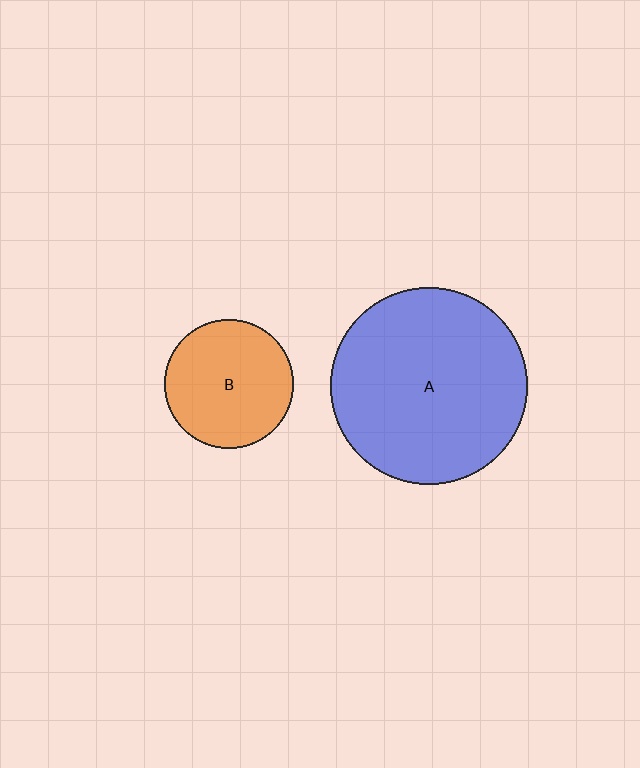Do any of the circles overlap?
No, none of the circles overlap.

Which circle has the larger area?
Circle A (blue).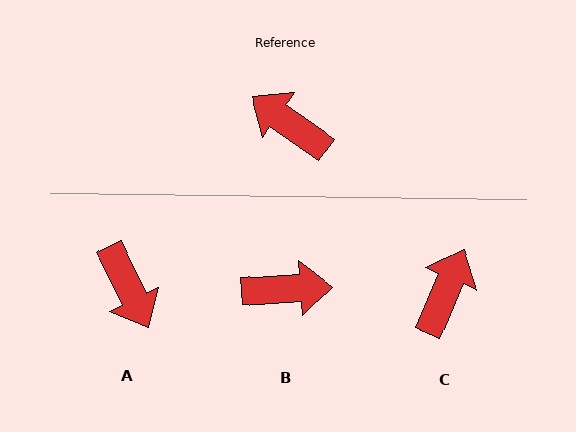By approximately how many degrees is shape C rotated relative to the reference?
Approximately 78 degrees clockwise.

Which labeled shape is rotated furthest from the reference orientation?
A, about 151 degrees away.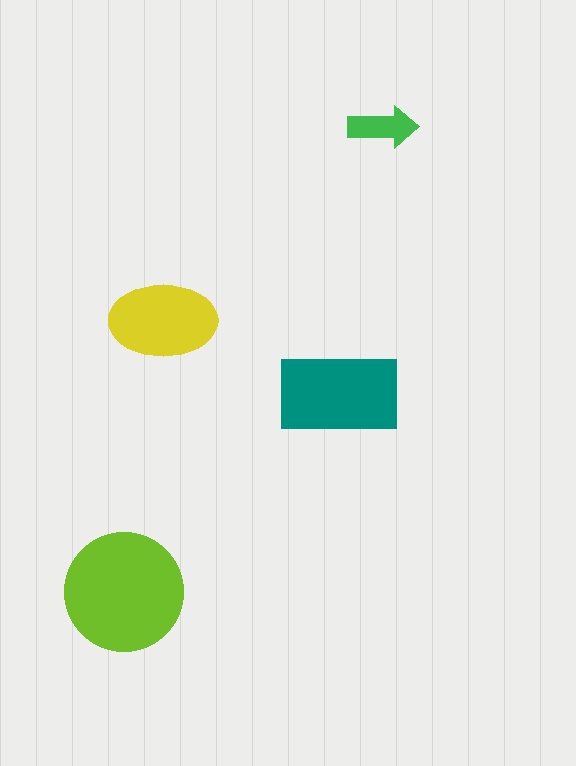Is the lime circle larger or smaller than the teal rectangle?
Larger.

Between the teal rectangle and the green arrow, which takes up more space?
The teal rectangle.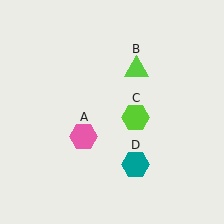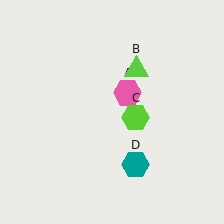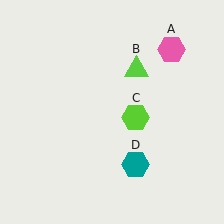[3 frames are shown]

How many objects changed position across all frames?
1 object changed position: pink hexagon (object A).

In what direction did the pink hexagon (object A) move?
The pink hexagon (object A) moved up and to the right.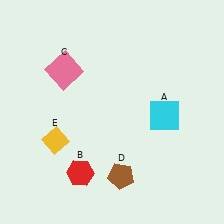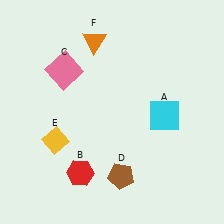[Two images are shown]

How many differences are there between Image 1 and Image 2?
There is 1 difference between the two images.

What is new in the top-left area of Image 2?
An orange triangle (F) was added in the top-left area of Image 2.